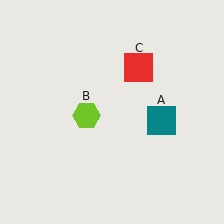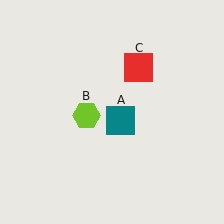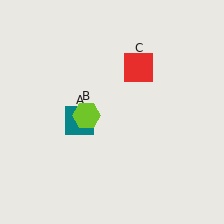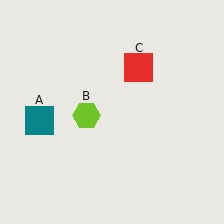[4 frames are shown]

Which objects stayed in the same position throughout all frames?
Lime hexagon (object B) and red square (object C) remained stationary.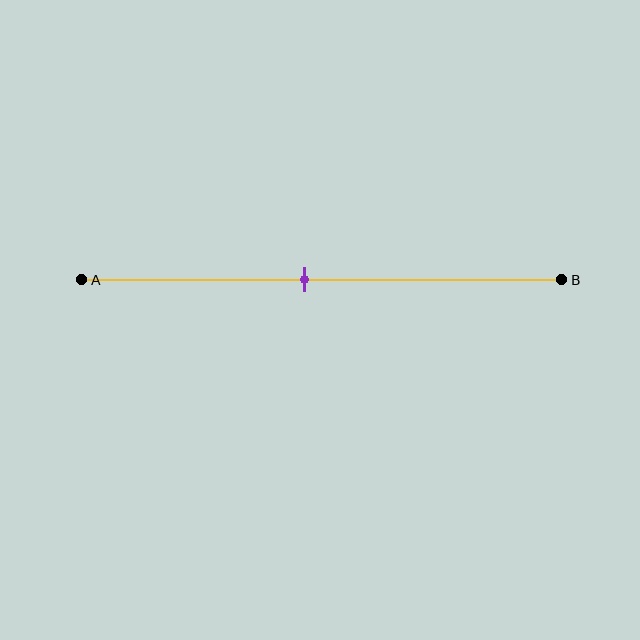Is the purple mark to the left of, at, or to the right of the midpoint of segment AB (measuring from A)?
The purple mark is to the left of the midpoint of segment AB.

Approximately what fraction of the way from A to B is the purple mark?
The purple mark is approximately 45% of the way from A to B.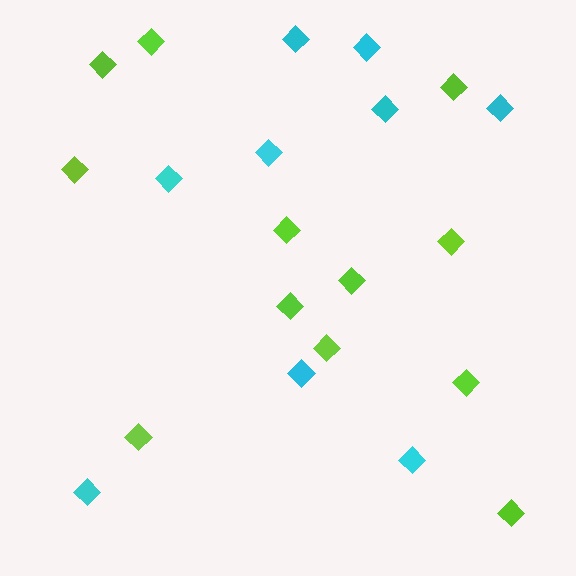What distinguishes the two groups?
There are 2 groups: one group of cyan diamonds (9) and one group of lime diamonds (12).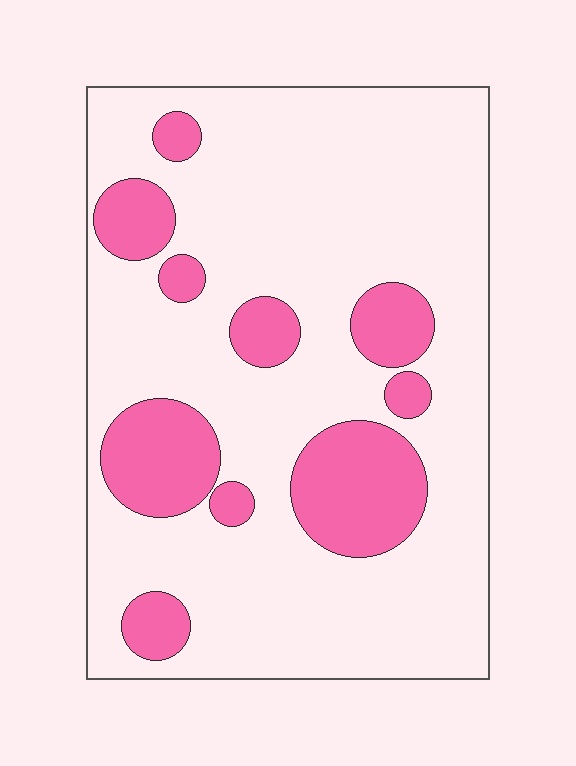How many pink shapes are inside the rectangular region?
10.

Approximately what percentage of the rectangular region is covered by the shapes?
Approximately 20%.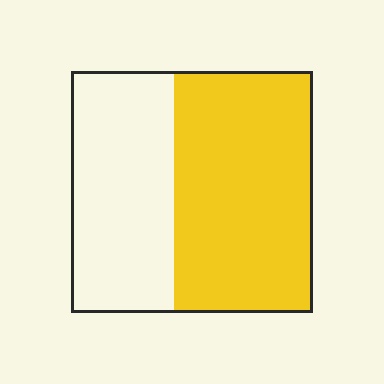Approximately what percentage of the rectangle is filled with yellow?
Approximately 55%.